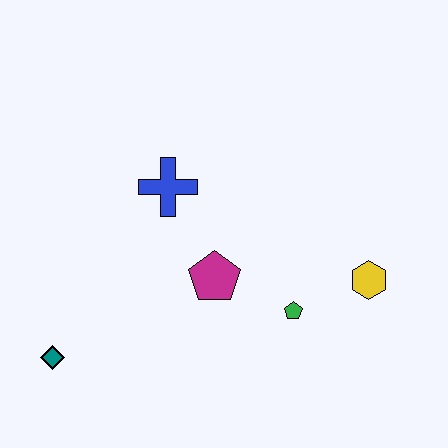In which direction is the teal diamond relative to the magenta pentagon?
The teal diamond is to the left of the magenta pentagon.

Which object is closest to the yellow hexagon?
The green pentagon is closest to the yellow hexagon.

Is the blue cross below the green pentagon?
No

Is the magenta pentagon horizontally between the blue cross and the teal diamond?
No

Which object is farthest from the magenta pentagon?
The teal diamond is farthest from the magenta pentagon.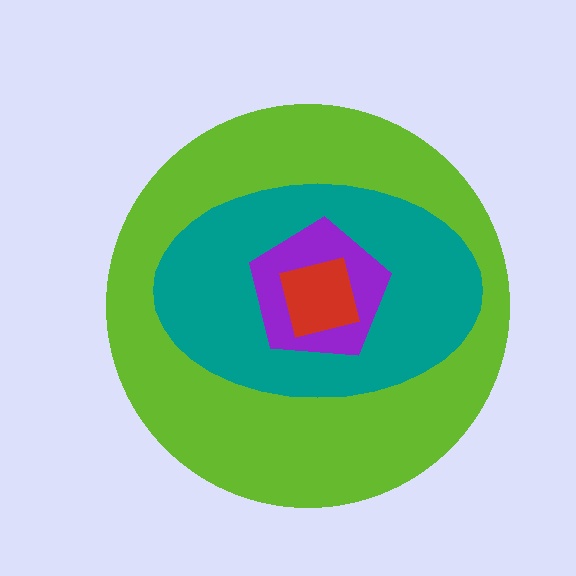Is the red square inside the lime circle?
Yes.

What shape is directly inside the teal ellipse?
The purple pentagon.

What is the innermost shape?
The red square.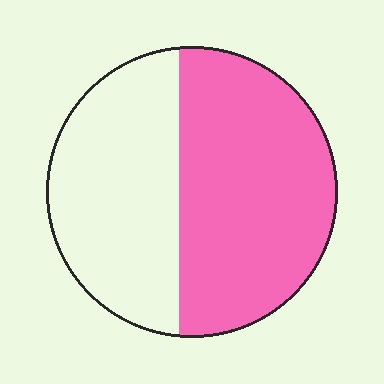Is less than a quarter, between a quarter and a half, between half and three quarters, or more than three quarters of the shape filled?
Between half and three quarters.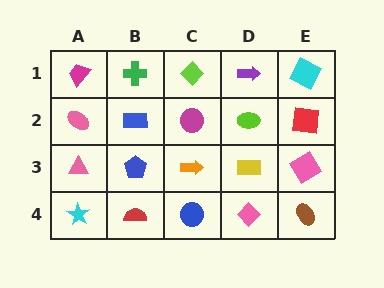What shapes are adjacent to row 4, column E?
A pink diamond (row 3, column E), a pink diamond (row 4, column D).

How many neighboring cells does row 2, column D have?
4.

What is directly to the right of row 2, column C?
A lime ellipse.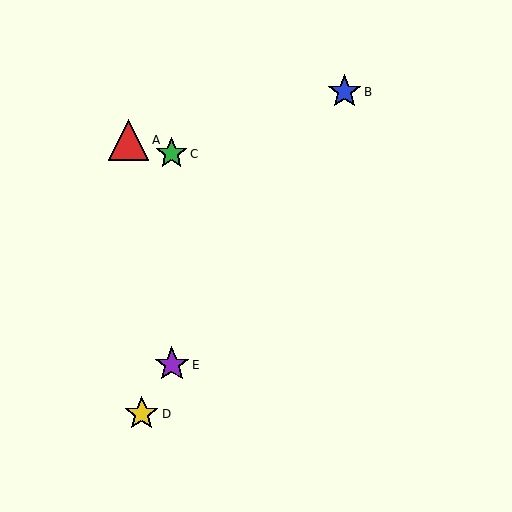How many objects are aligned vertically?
2 objects (C, E) are aligned vertically.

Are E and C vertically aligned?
Yes, both are at x≈172.